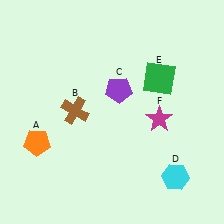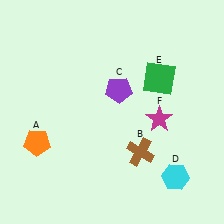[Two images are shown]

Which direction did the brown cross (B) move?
The brown cross (B) moved right.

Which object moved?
The brown cross (B) moved right.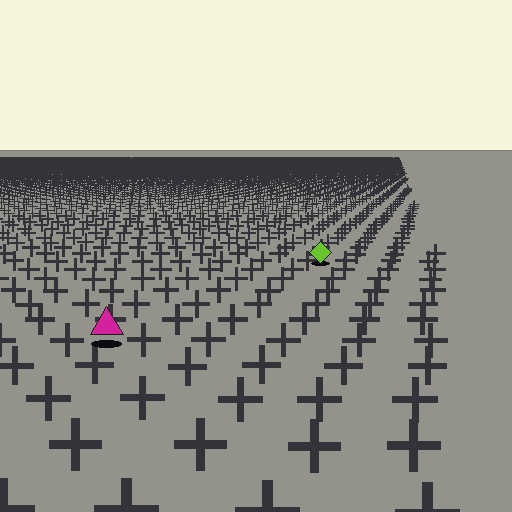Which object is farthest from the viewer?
The lime diamond is farthest from the viewer. It appears smaller and the ground texture around it is denser.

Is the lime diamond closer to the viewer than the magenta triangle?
No. The magenta triangle is closer — you can tell from the texture gradient: the ground texture is coarser near it.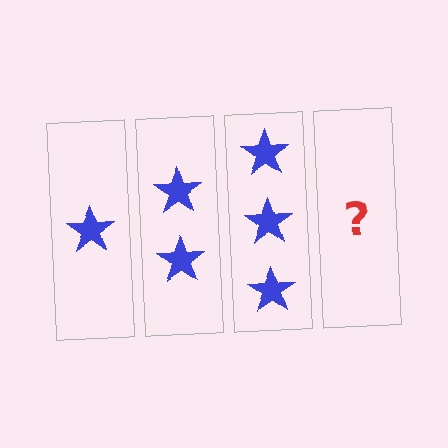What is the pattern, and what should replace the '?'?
The pattern is that each step adds one more star. The '?' should be 4 stars.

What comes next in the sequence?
The next element should be 4 stars.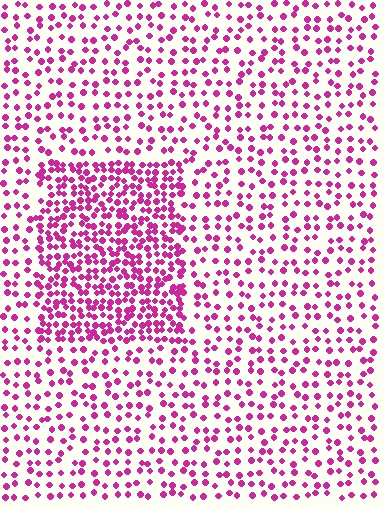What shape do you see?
I see a rectangle.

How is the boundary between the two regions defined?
The boundary is defined by a change in element density (approximately 2.1x ratio). All elements are the same color, size, and shape.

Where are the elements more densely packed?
The elements are more densely packed inside the rectangle boundary.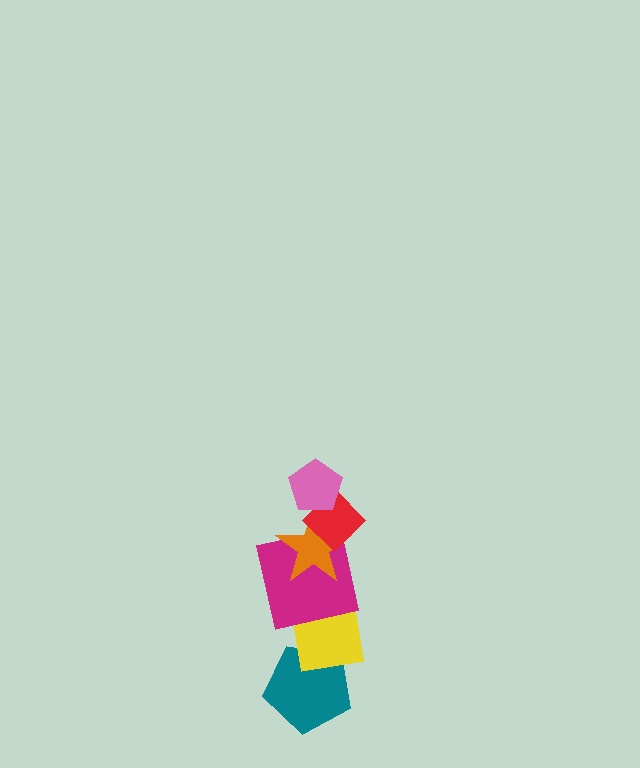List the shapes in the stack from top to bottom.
From top to bottom: the pink pentagon, the red diamond, the orange star, the magenta square, the yellow square, the teal pentagon.